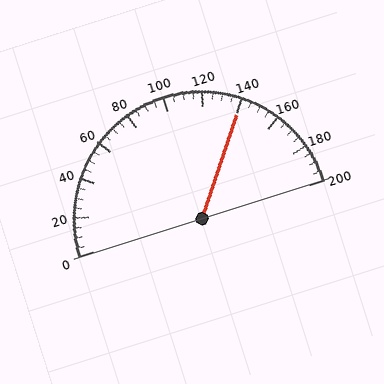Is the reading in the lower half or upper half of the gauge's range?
The reading is in the upper half of the range (0 to 200).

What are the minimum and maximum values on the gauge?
The gauge ranges from 0 to 200.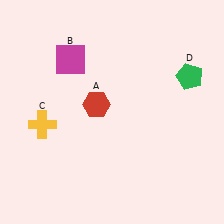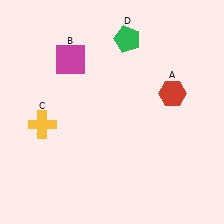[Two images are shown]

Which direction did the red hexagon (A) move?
The red hexagon (A) moved right.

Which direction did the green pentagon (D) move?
The green pentagon (D) moved left.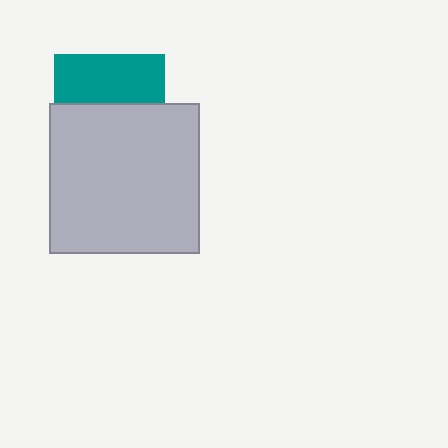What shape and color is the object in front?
The object in front is a light gray square.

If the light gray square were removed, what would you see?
You would see the complete teal square.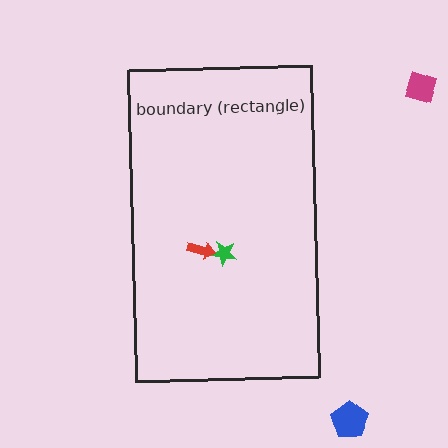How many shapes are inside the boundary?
2 inside, 2 outside.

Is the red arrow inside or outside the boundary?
Inside.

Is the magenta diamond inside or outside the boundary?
Outside.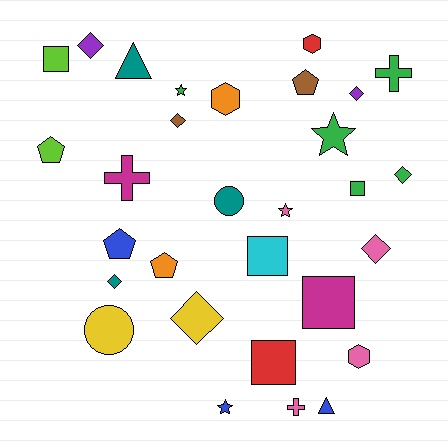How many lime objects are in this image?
There are 2 lime objects.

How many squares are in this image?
There are 5 squares.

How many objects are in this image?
There are 30 objects.